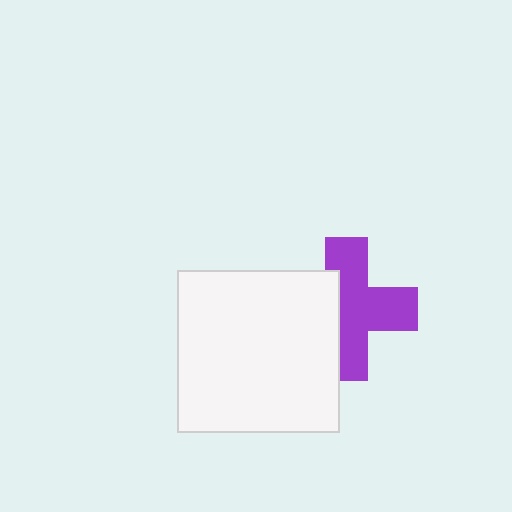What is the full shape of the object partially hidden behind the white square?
The partially hidden object is a purple cross.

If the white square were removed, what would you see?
You would see the complete purple cross.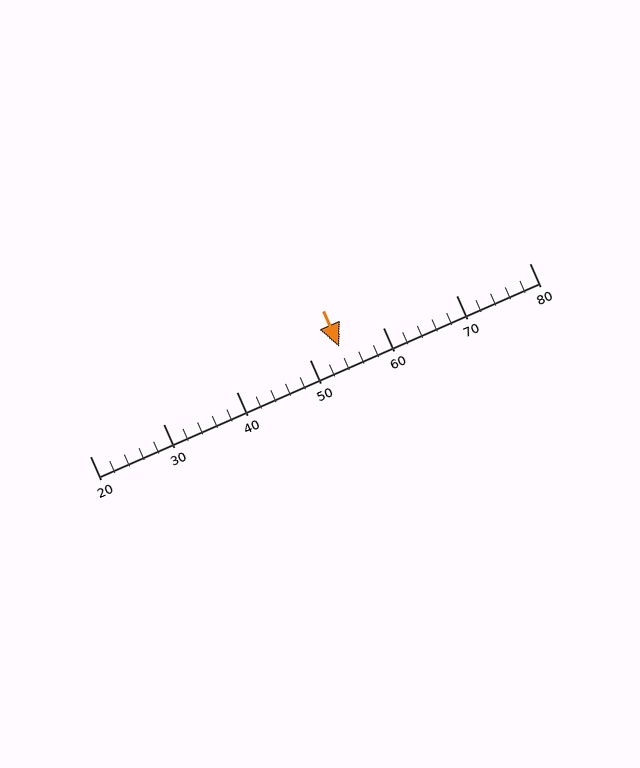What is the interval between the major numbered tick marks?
The major tick marks are spaced 10 units apart.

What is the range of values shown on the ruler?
The ruler shows values from 20 to 80.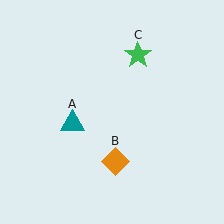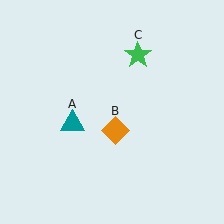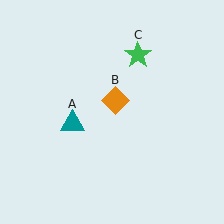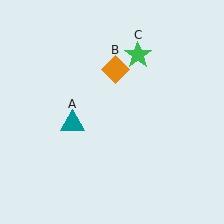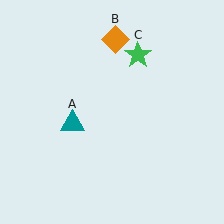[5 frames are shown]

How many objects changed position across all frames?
1 object changed position: orange diamond (object B).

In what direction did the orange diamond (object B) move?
The orange diamond (object B) moved up.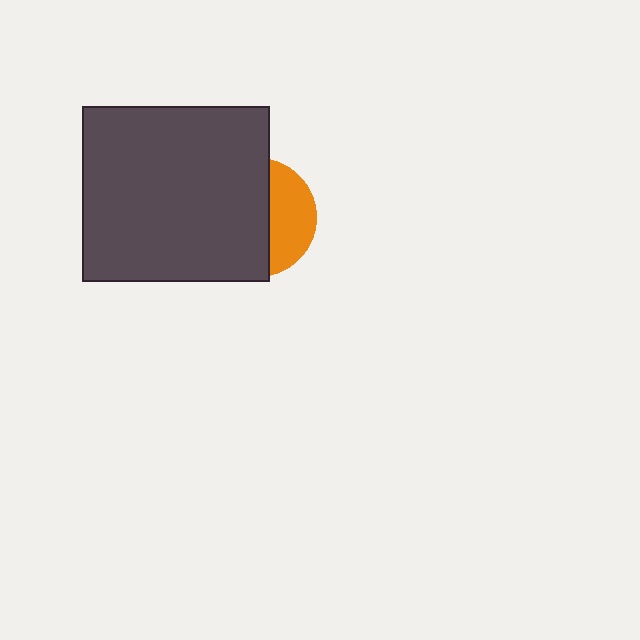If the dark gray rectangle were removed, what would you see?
You would see the complete orange circle.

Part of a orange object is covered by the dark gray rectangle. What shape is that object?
It is a circle.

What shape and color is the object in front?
The object in front is a dark gray rectangle.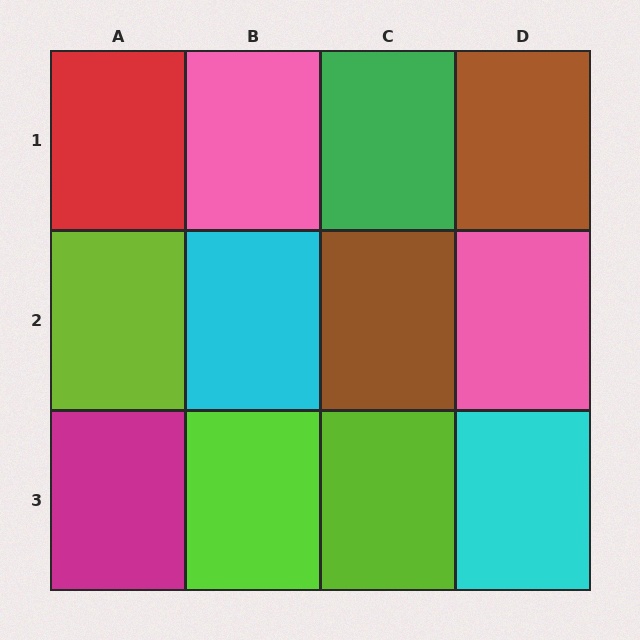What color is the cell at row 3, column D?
Cyan.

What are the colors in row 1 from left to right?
Red, pink, green, brown.